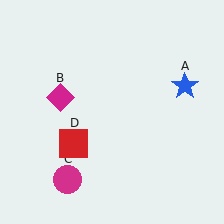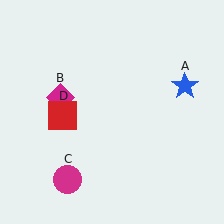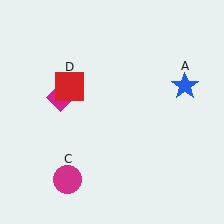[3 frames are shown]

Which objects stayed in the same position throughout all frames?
Blue star (object A) and magenta diamond (object B) and magenta circle (object C) remained stationary.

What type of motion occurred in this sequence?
The red square (object D) rotated clockwise around the center of the scene.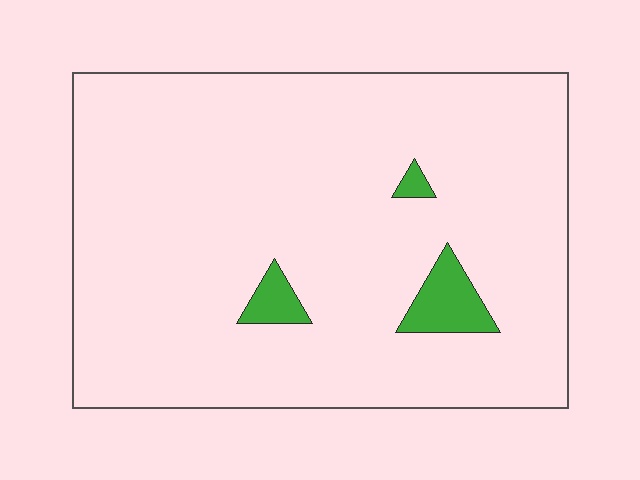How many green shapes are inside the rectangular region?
3.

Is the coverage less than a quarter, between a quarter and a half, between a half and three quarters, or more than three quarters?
Less than a quarter.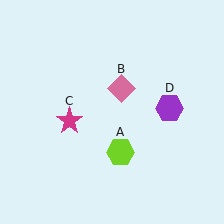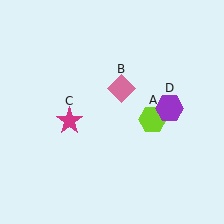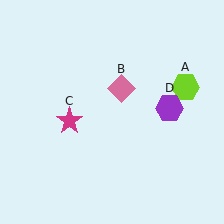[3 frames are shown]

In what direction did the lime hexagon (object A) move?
The lime hexagon (object A) moved up and to the right.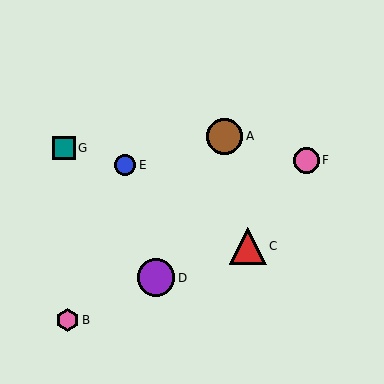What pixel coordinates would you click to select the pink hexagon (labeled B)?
Click at (67, 320) to select the pink hexagon B.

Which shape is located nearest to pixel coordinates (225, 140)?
The brown circle (labeled A) at (225, 136) is nearest to that location.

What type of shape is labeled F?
Shape F is a pink circle.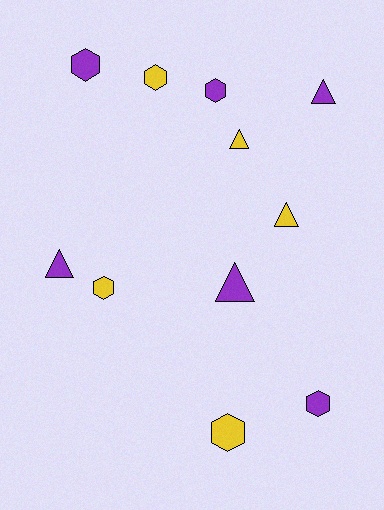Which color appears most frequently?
Purple, with 6 objects.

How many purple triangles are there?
There are 3 purple triangles.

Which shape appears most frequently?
Hexagon, with 6 objects.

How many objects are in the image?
There are 11 objects.